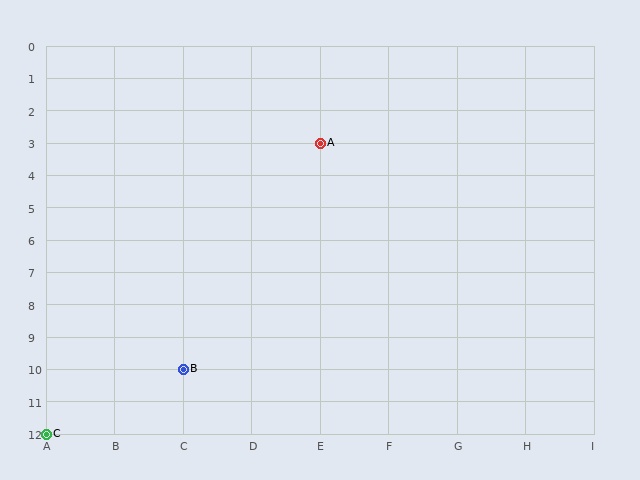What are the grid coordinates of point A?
Point A is at grid coordinates (E, 3).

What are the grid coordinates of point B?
Point B is at grid coordinates (C, 10).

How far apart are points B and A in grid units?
Points B and A are 2 columns and 7 rows apart (about 7.3 grid units diagonally).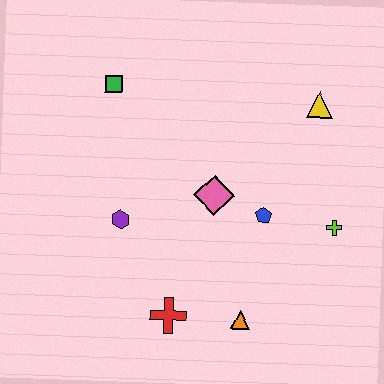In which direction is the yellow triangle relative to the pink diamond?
The yellow triangle is to the right of the pink diamond.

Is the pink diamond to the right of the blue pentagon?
No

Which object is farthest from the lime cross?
The green square is farthest from the lime cross.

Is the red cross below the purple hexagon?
Yes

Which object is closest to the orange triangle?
The red cross is closest to the orange triangle.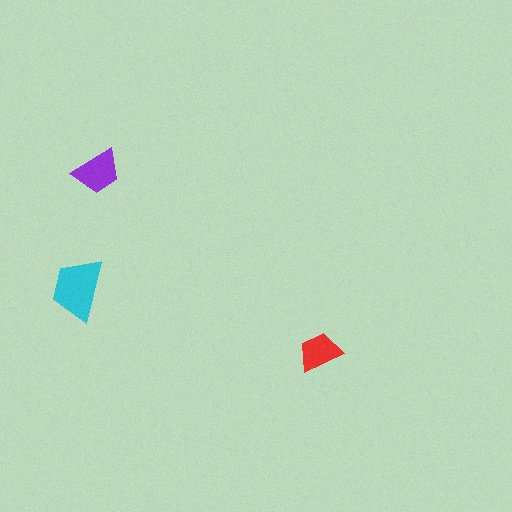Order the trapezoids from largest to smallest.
the cyan one, the purple one, the red one.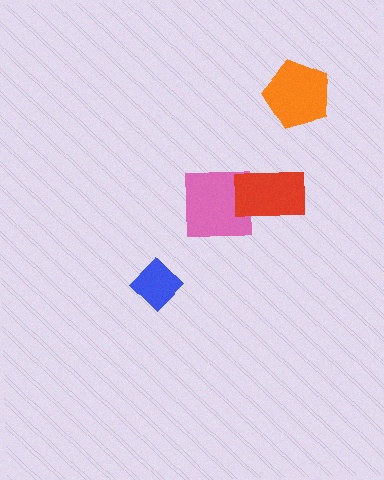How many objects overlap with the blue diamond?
0 objects overlap with the blue diamond.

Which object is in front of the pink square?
The red rectangle is in front of the pink square.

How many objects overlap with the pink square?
1 object overlaps with the pink square.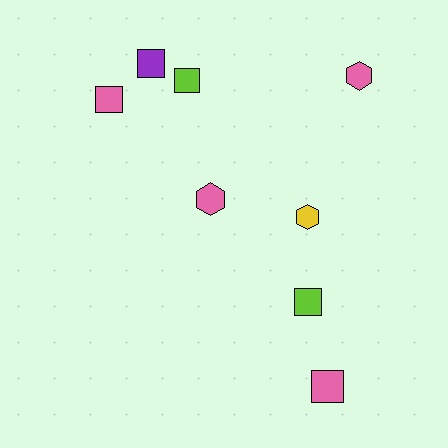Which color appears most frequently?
Pink, with 4 objects.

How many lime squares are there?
There are 2 lime squares.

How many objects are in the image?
There are 8 objects.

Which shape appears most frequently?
Square, with 5 objects.